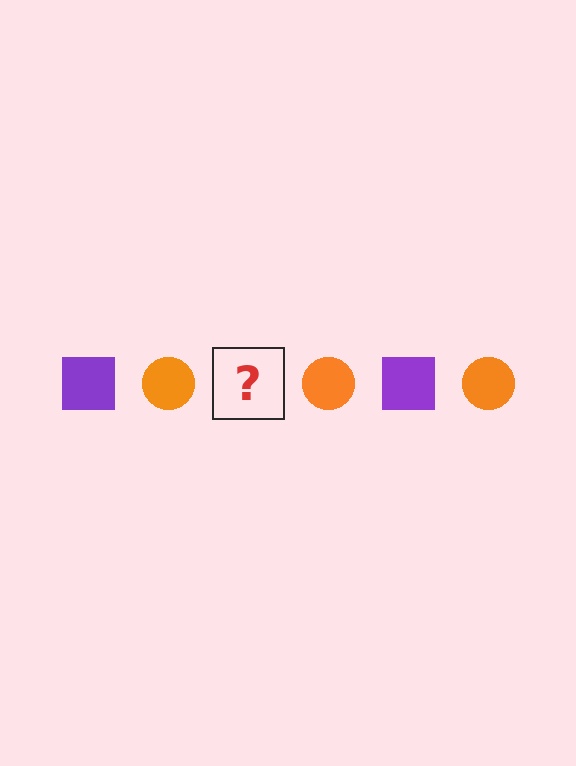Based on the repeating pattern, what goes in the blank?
The blank should be a purple square.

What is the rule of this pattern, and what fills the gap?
The rule is that the pattern alternates between purple square and orange circle. The gap should be filled with a purple square.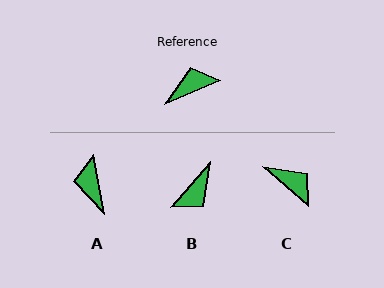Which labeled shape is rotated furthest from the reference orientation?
B, about 155 degrees away.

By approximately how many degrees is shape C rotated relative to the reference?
Approximately 65 degrees clockwise.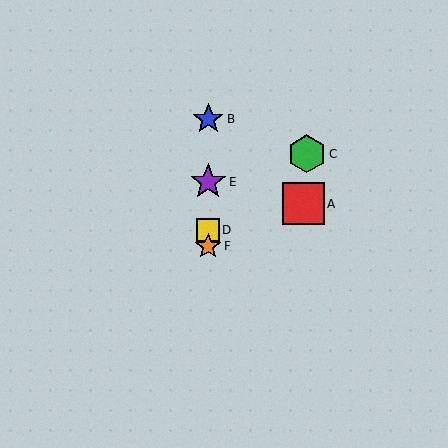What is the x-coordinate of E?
Object E is at x≈208.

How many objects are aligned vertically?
4 objects (B, D, E, F) are aligned vertically.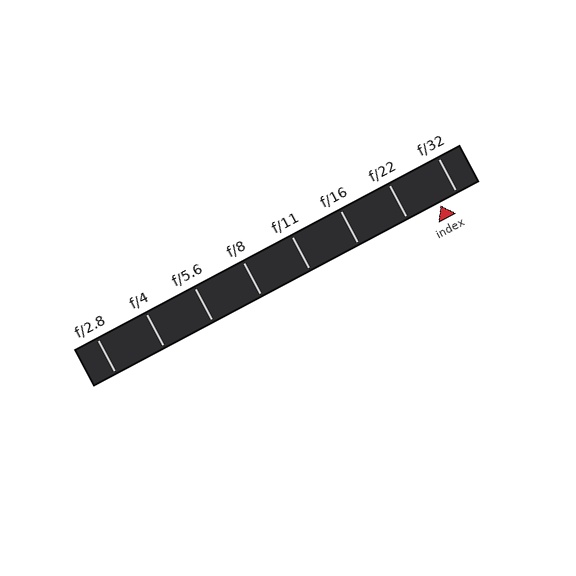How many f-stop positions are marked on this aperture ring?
There are 8 f-stop positions marked.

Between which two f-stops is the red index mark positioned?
The index mark is between f/22 and f/32.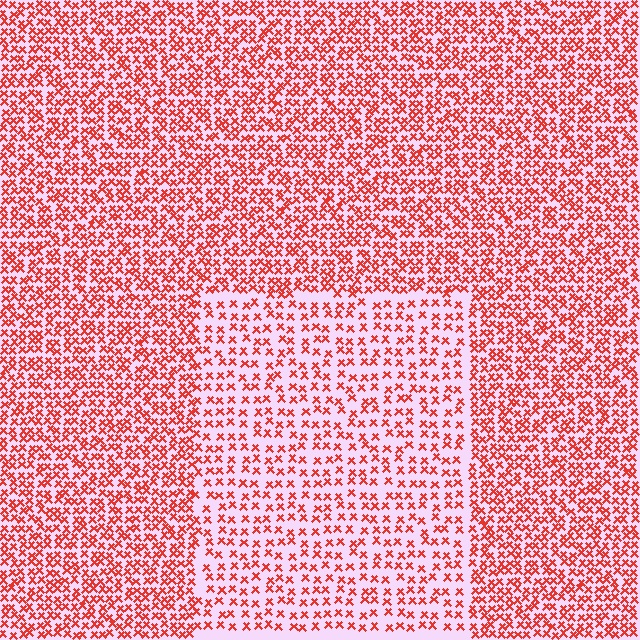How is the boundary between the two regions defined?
The boundary is defined by a change in element density (approximately 1.8x ratio). All elements are the same color, size, and shape.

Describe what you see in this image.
The image contains small red elements arranged at two different densities. A rectangle-shaped region is visible where the elements are less densely packed than the surrounding area.